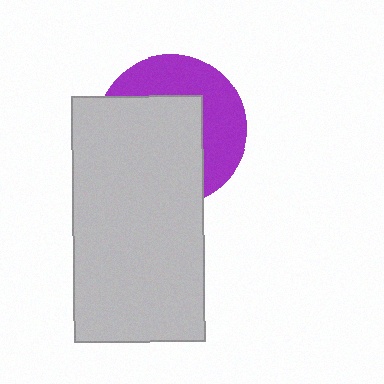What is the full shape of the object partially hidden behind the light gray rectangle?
The partially hidden object is a purple circle.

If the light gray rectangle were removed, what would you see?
You would see the complete purple circle.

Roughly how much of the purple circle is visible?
A small part of it is visible (roughly 43%).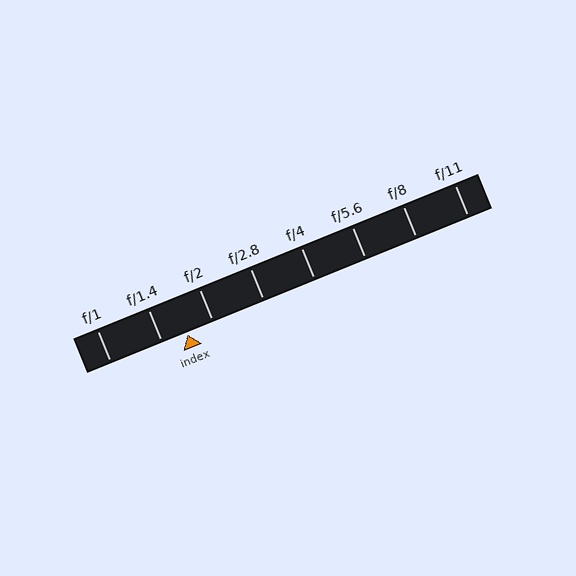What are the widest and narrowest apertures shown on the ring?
The widest aperture shown is f/1 and the narrowest is f/11.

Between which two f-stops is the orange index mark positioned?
The index mark is between f/1.4 and f/2.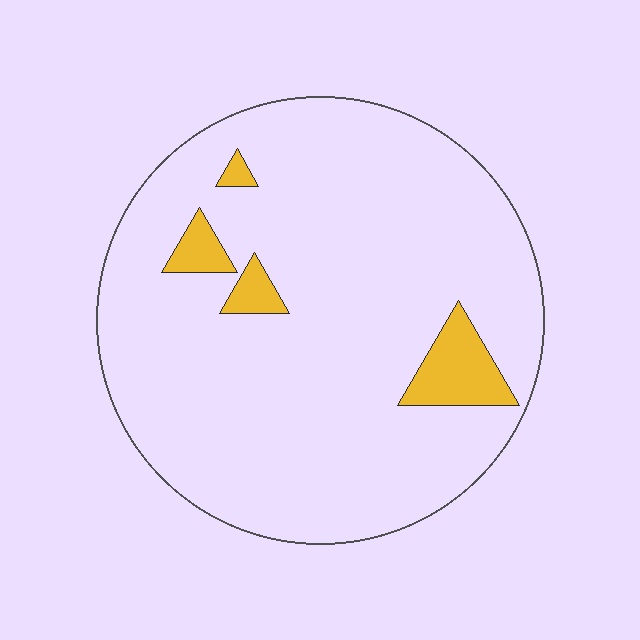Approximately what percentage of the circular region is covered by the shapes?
Approximately 10%.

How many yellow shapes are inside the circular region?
4.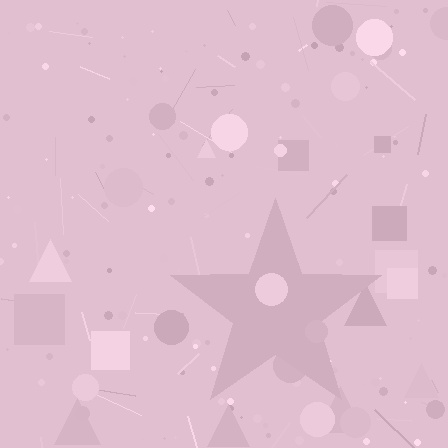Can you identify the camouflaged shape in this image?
The camouflaged shape is a star.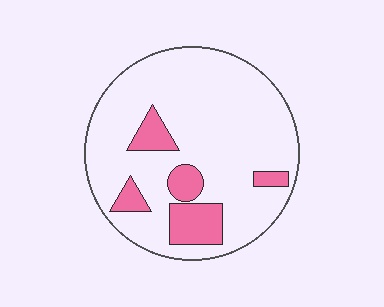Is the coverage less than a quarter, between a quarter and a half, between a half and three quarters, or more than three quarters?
Less than a quarter.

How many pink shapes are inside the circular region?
5.